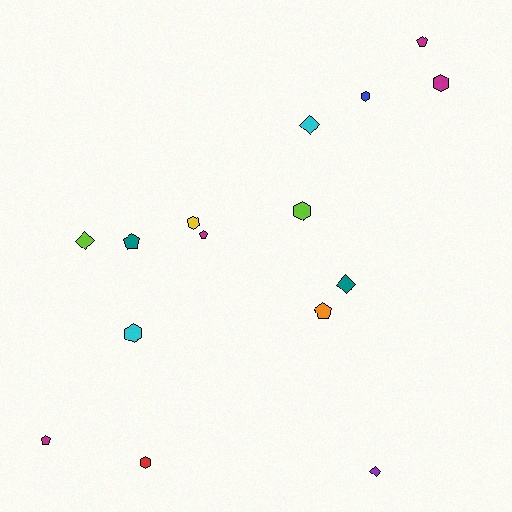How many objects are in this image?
There are 15 objects.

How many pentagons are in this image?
There are 5 pentagons.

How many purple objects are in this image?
There is 1 purple object.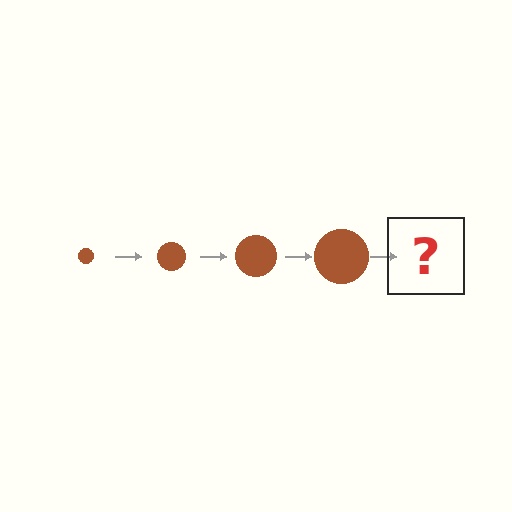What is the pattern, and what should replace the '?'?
The pattern is that the circle gets progressively larger each step. The '?' should be a brown circle, larger than the previous one.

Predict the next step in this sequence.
The next step is a brown circle, larger than the previous one.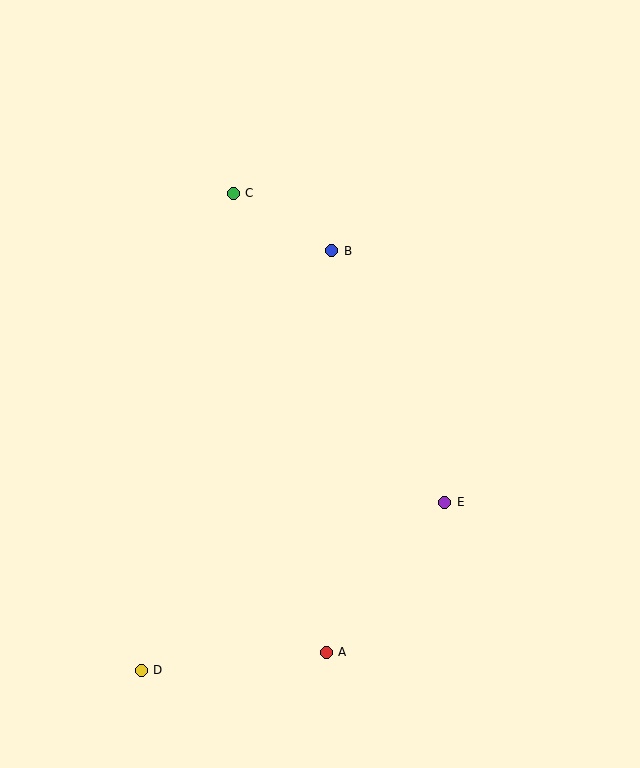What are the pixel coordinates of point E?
Point E is at (445, 502).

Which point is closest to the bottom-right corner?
Point E is closest to the bottom-right corner.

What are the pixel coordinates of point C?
Point C is at (233, 194).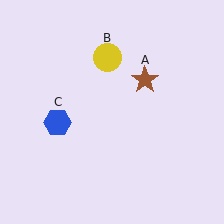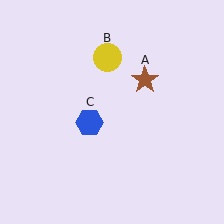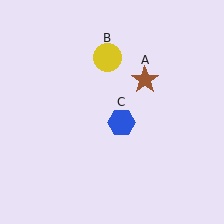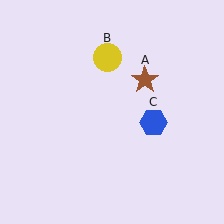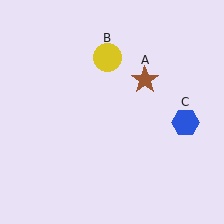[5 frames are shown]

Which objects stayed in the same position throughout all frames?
Brown star (object A) and yellow circle (object B) remained stationary.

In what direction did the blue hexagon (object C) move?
The blue hexagon (object C) moved right.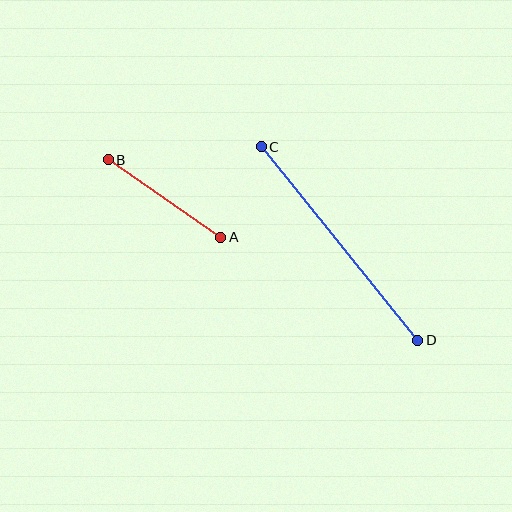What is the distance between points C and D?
The distance is approximately 249 pixels.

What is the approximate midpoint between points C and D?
The midpoint is at approximately (340, 244) pixels.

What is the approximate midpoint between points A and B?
The midpoint is at approximately (165, 199) pixels.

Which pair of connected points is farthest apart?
Points C and D are farthest apart.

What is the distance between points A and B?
The distance is approximately 137 pixels.